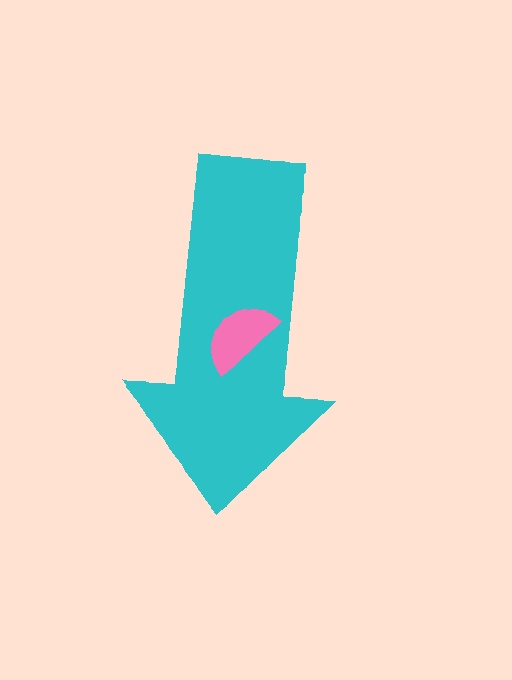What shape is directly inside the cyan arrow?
The pink semicircle.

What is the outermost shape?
The cyan arrow.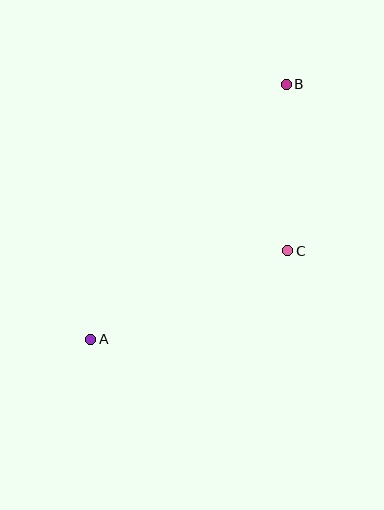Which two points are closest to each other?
Points B and C are closest to each other.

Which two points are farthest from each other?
Points A and B are farthest from each other.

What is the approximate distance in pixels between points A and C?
The distance between A and C is approximately 216 pixels.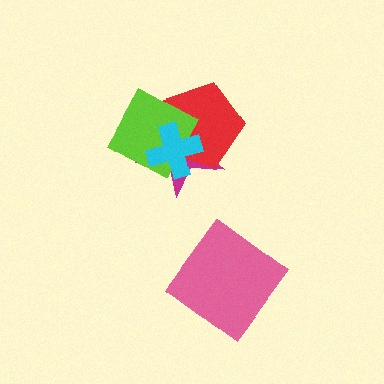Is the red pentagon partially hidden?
Yes, it is partially covered by another shape.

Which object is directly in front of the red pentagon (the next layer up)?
The lime square is directly in front of the red pentagon.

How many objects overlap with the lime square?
3 objects overlap with the lime square.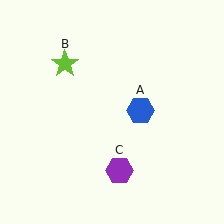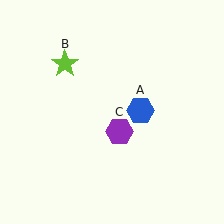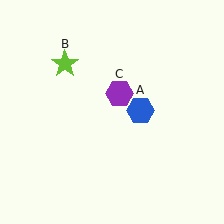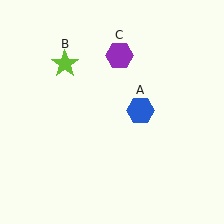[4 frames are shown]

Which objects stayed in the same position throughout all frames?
Blue hexagon (object A) and lime star (object B) remained stationary.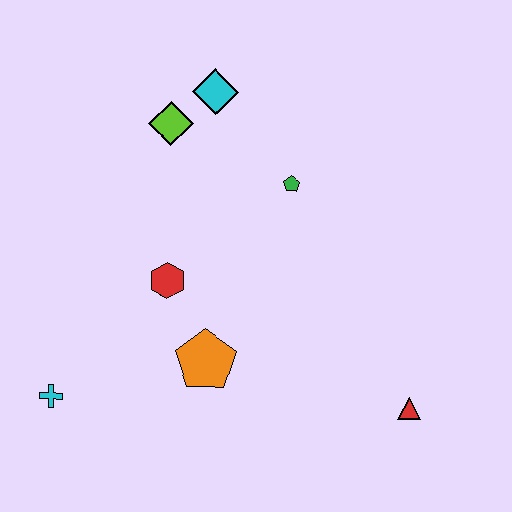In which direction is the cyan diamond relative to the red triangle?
The cyan diamond is above the red triangle.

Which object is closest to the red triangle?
The orange pentagon is closest to the red triangle.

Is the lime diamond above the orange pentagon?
Yes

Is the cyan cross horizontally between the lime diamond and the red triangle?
No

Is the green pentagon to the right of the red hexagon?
Yes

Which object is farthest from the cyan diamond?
The red triangle is farthest from the cyan diamond.